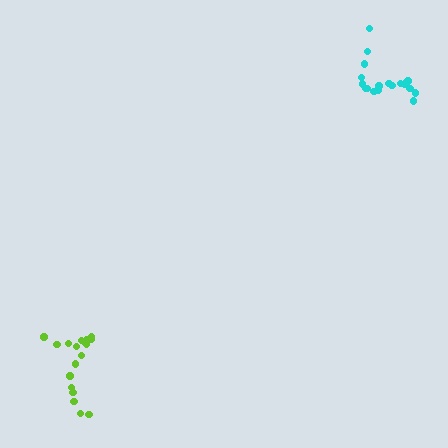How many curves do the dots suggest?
There are 2 distinct paths.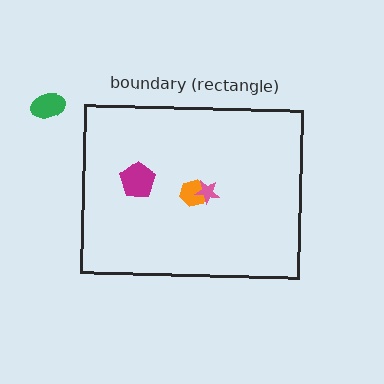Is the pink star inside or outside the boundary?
Inside.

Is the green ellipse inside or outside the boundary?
Outside.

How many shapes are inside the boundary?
3 inside, 1 outside.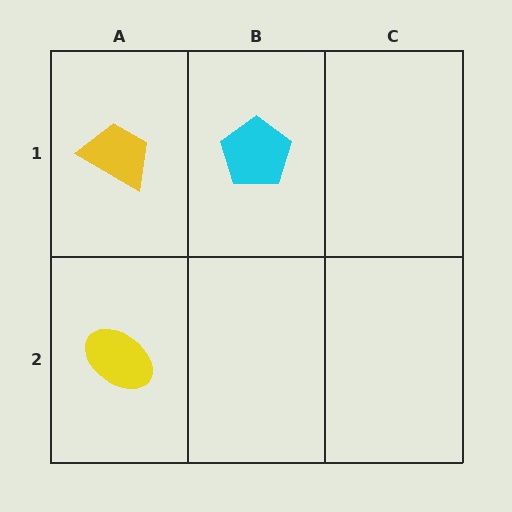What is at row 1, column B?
A cyan pentagon.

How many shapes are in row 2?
1 shape.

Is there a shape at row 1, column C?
No, that cell is empty.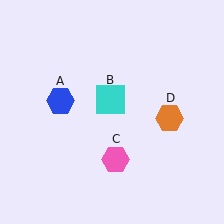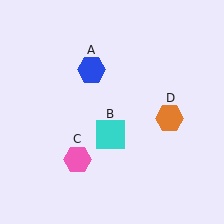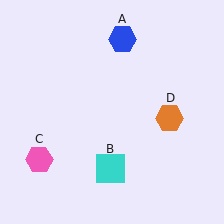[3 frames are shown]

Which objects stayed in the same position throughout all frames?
Orange hexagon (object D) remained stationary.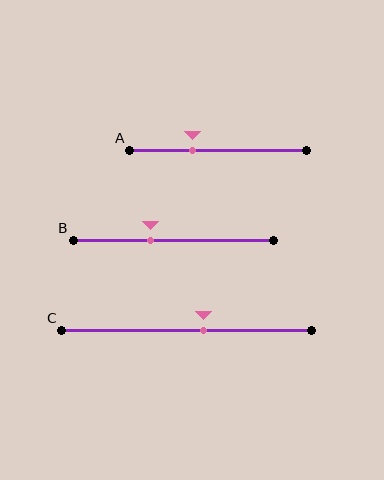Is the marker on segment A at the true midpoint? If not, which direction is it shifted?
No, the marker on segment A is shifted to the left by about 14% of the segment length.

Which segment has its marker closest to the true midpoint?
Segment C has its marker closest to the true midpoint.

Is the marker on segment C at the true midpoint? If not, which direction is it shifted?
No, the marker on segment C is shifted to the right by about 7% of the segment length.